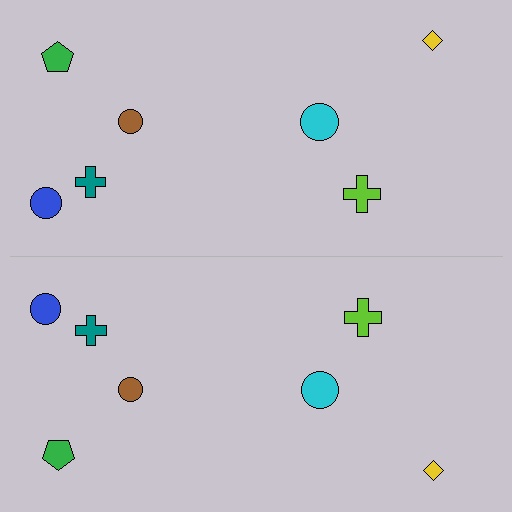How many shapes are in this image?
There are 14 shapes in this image.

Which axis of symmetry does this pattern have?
The pattern has a horizontal axis of symmetry running through the center of the image.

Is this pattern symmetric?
Yes, this pattern has bilateral (reflection) symmetry.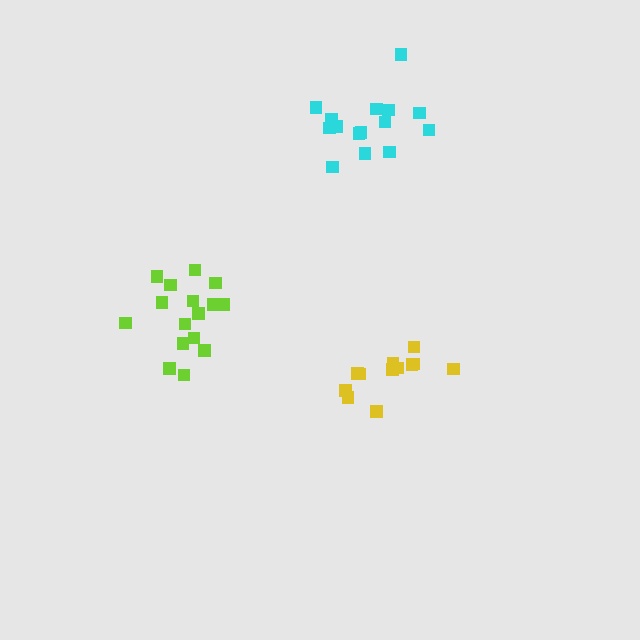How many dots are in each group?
Group 1: 16 dots, Group 2: 15 dots, Group 3: 12 dots (43 total).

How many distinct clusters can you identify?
There are 3 distinct clusters.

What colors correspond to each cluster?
The clusters are colored: lime, cyan, yellow.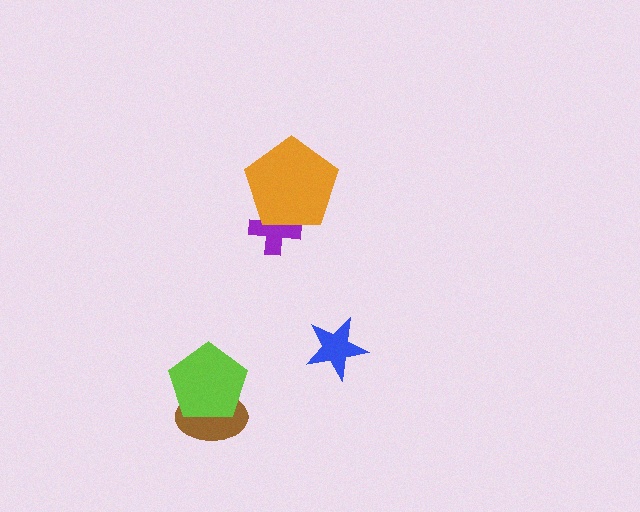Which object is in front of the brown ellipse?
The lime pentagon is in front of the brown ellipse.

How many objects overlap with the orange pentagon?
1 object overlaps with the orange pentagon.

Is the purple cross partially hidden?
Yes, it is partially covered by another shape.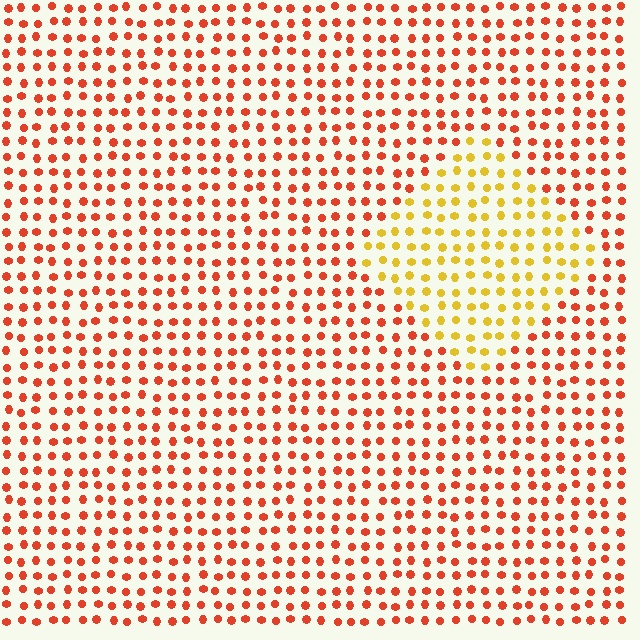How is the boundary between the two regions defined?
The boundary is defined purely by a slight shift in hue (about 42 degrees). Spacing, size, and orientation are identical on both sides.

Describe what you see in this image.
The image is filled with small red elements in a uniform arrangement. A diamond-shaped region is visible where the elements are tinted to a slightly different hue, forming a subtle color boundary.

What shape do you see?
I see a diamond.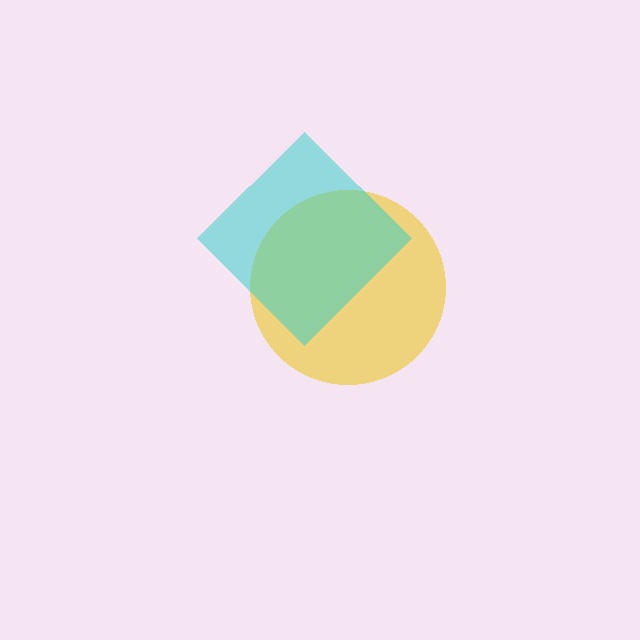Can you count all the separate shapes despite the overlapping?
Yes, there are 2 separate shapes.